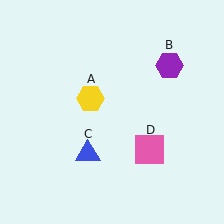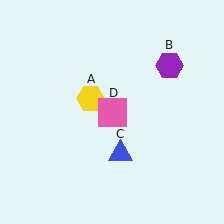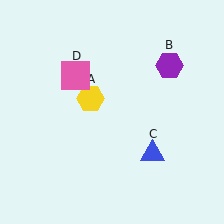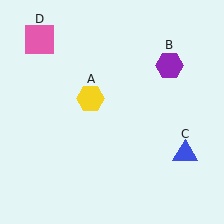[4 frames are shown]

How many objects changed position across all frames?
2 objects changed position: blue triangle (object C), pink square (object D).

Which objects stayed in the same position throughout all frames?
Yellow hexagon (object A) and purple hexagon (object B) remained stationary.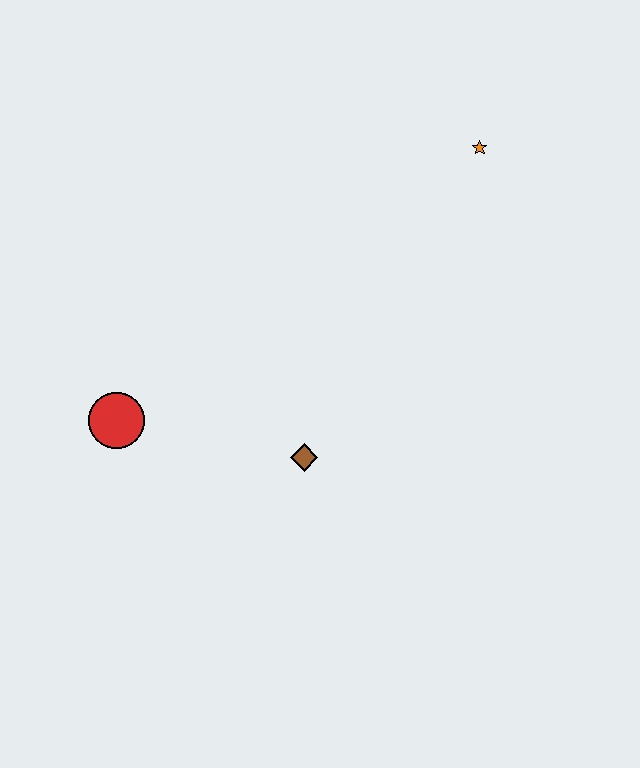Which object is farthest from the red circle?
The orange star is farthest from the red circle.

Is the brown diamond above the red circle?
No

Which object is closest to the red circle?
The brown diamond is closest to the red circle.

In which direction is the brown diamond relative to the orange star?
The brown diamond is below the orange star.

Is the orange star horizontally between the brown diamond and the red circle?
No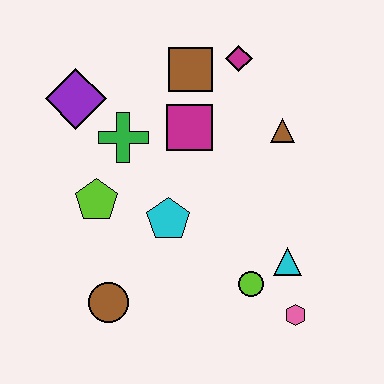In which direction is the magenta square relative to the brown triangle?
The magenta square is to the left of the brown triangle.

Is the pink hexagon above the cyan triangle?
No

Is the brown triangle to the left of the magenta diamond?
No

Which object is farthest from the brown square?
The pink hexagon is farthest from the brown square.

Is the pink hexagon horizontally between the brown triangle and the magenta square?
No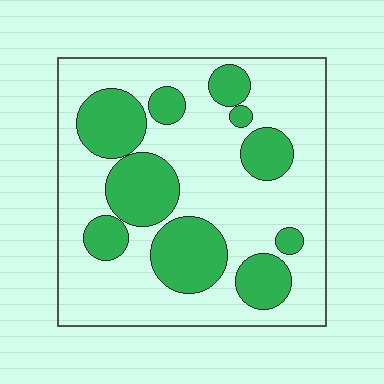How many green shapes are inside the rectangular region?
10.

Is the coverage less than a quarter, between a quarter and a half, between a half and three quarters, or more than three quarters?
Between a quarter and a half.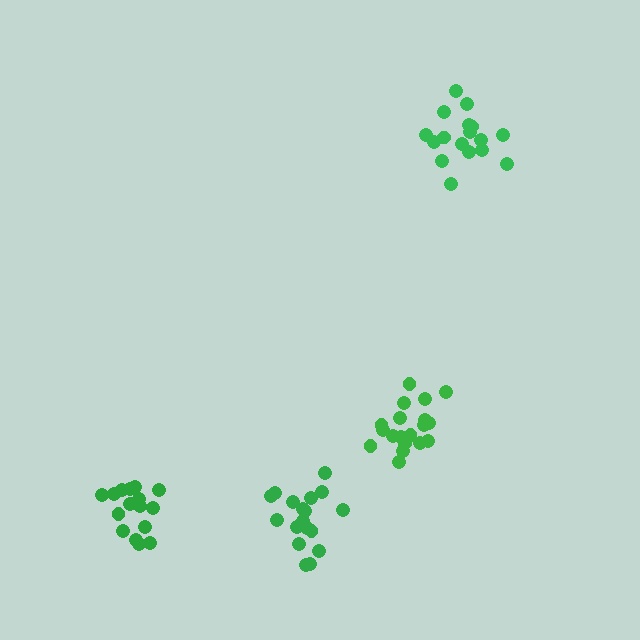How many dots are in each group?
Group 1: 18 dots, Group 2: 17 dots, Group 3: 16 dots, Group 4: 19 dots (70 total).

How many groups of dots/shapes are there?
There are 4 groups.